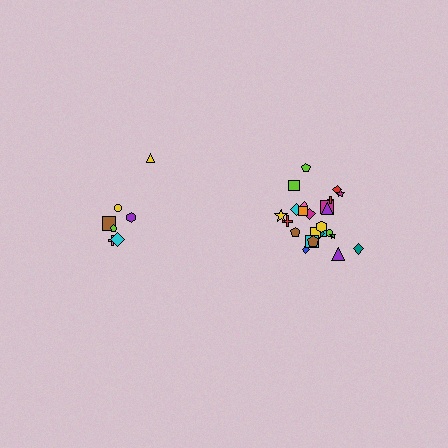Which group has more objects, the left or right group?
The right group.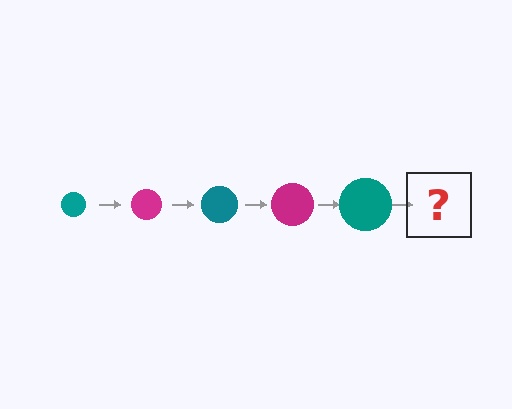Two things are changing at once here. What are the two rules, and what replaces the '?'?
The two rules are that the circle grows larger each step and the color cycles through teal and magenta. The '?' should be a magenta circle, larger than the previous one.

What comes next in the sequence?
The next element should be a magenta circle, larger than the previous one.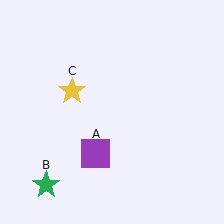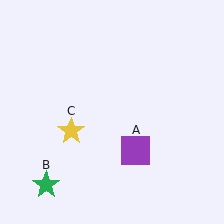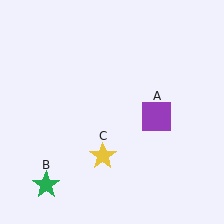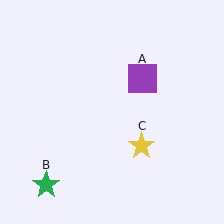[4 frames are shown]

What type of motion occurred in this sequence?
The purple square (object A), yellow star (object C) rotated counterclockwise around the center of the scene.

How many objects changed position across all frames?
2 objects changed position: purple square (object A), yellow star (object C).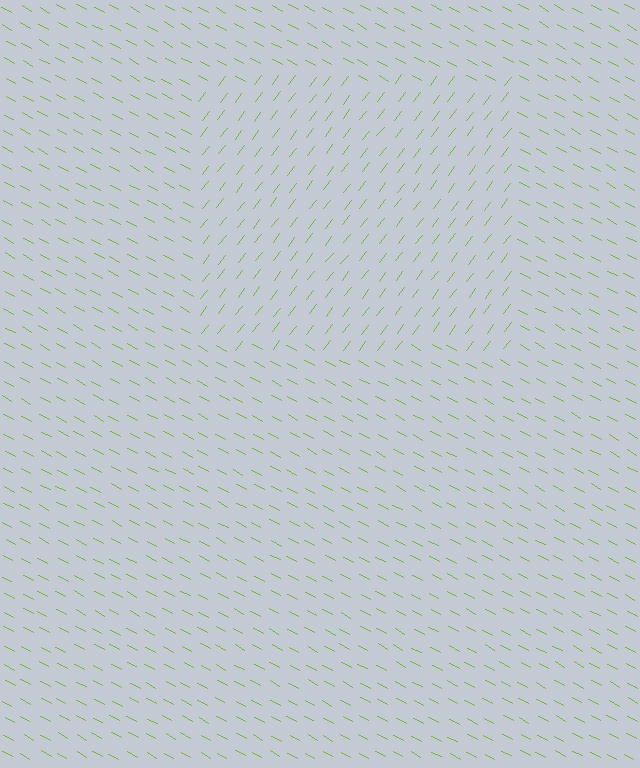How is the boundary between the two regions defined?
The boundary is defined purely by a change in line orientation (approximately 80 degrees difference). All lines are the same color and thickness.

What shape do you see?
I see a rectangle.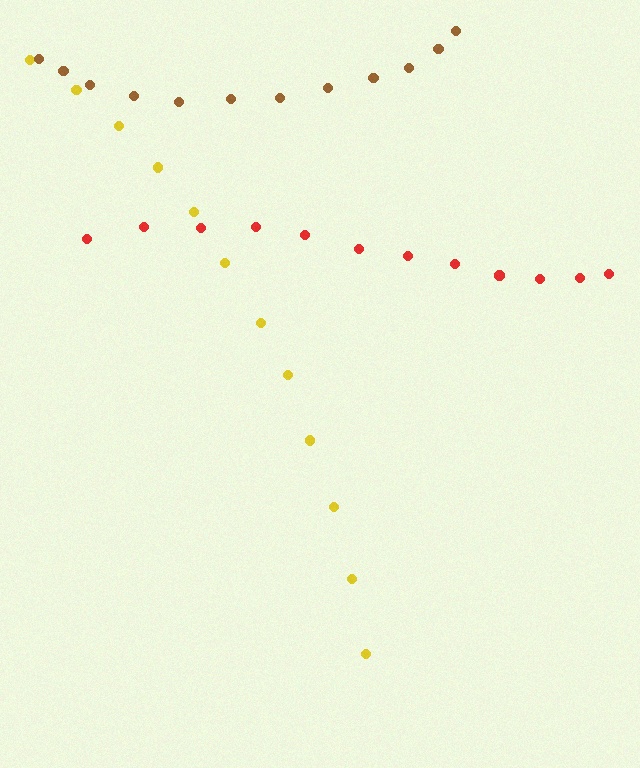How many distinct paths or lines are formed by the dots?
There are 3 distinct paths.